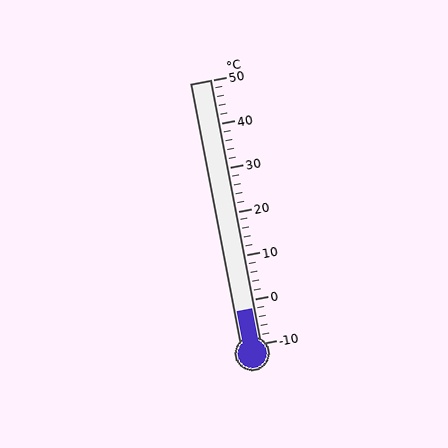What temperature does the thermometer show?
The thermometer shows approximately -2°C.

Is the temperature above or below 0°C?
The temperature is below 0°C.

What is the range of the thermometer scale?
The thermometer scale ranges from -10°C to 50°C.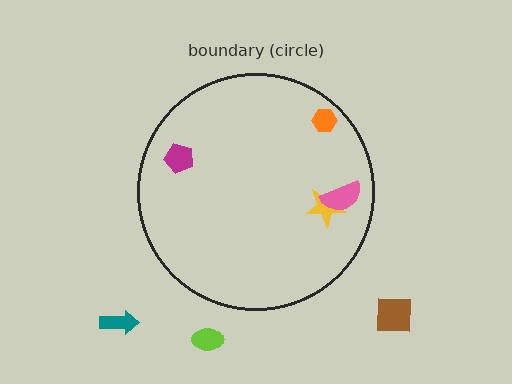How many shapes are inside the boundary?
4 inside, 3 outside.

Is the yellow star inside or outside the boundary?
Inside.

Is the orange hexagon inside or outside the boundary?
Inside.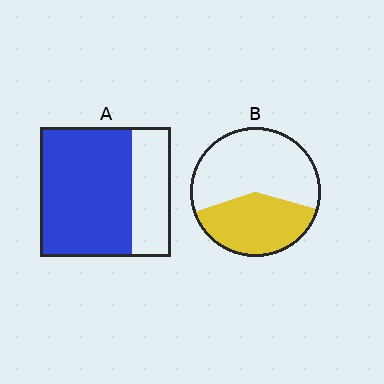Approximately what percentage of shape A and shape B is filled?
A is approximately 70% and B is approximately 40%.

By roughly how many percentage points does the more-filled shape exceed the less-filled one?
By roughly 30 percentage points (A over B).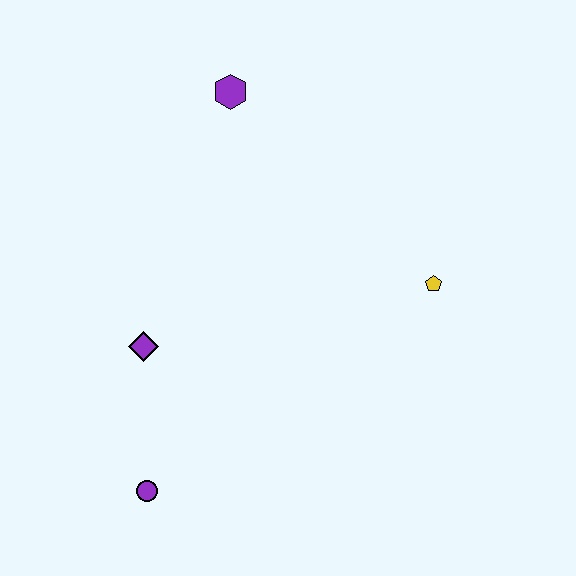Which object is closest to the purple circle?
The purple diamond is closest to the purple circle.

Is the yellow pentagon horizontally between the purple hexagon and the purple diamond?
No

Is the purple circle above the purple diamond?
No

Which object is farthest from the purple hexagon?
The purple circle is farthest from the purple hexagon.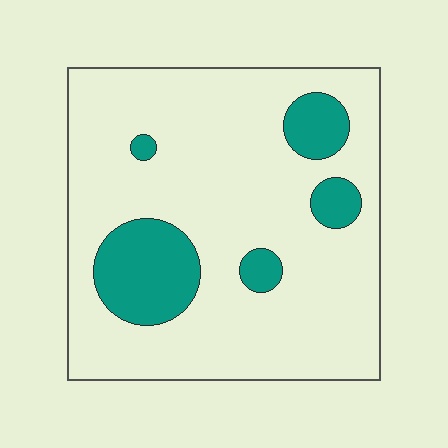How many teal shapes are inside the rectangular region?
5.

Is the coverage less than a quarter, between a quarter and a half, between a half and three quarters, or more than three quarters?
Less than a quarter.